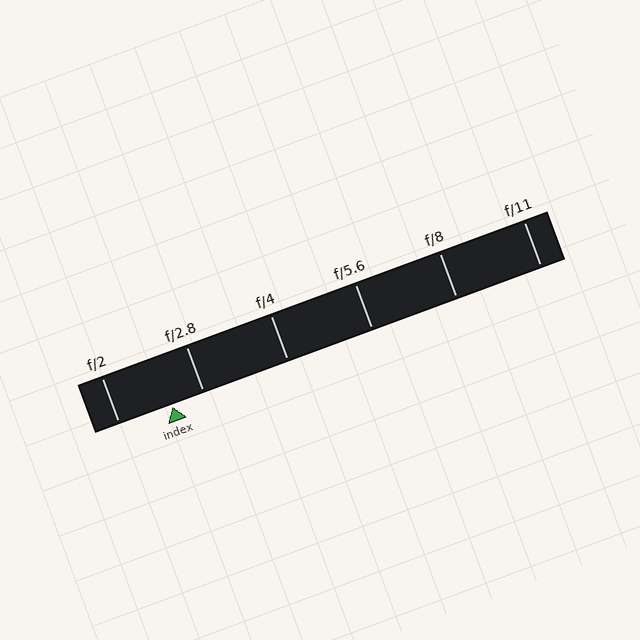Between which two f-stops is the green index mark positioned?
The index mark is between f/2 and f/2.8.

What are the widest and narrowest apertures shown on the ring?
The widest aperture shown is f/2 and the narrowest is f/11.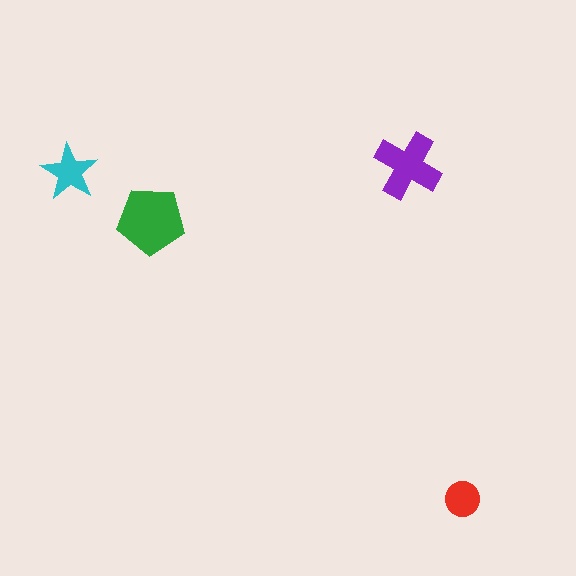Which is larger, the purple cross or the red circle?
The purple cross.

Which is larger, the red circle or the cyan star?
The cyan star.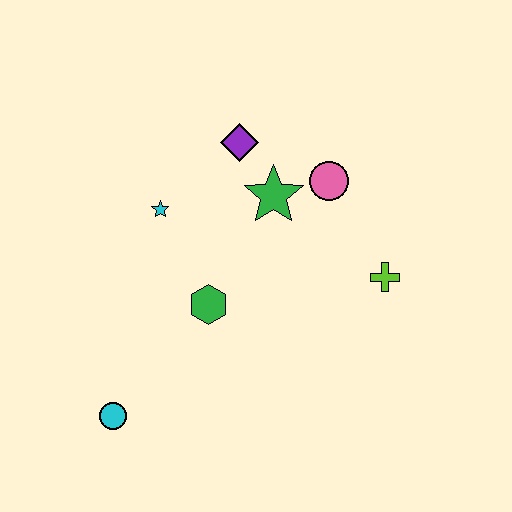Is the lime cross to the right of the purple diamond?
Yes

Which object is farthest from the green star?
The cyan circle is farthest from the green star.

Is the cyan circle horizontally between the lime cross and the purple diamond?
No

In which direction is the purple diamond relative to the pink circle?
The purple diamond is to the left of the pink circle.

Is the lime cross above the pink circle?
No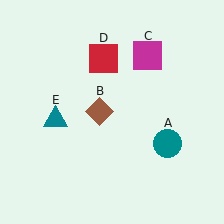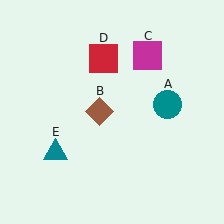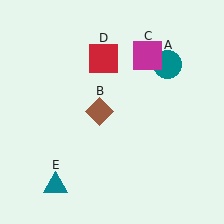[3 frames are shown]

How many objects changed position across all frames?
2 objects changed position: teal circle (object A), teal triangle (object E).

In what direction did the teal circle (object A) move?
The teal circle (object A) moved up.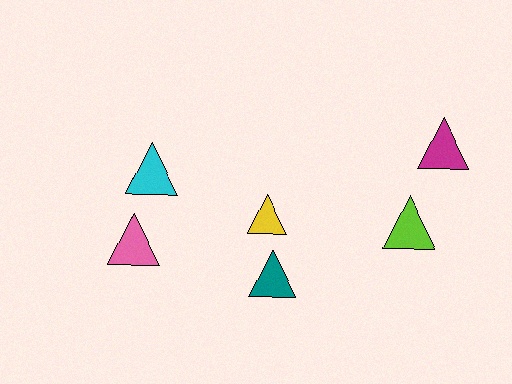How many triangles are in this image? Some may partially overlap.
There are 6 triangles.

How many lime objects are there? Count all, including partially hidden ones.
There is 1 lime object.